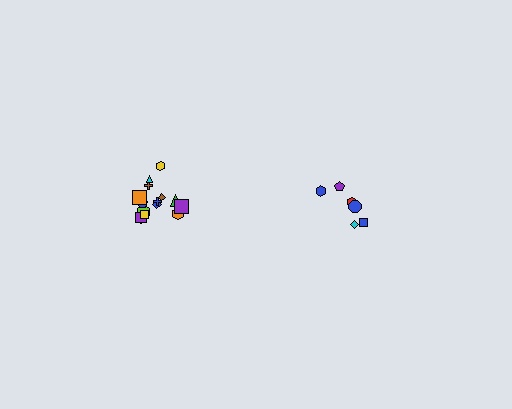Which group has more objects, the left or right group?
The left group.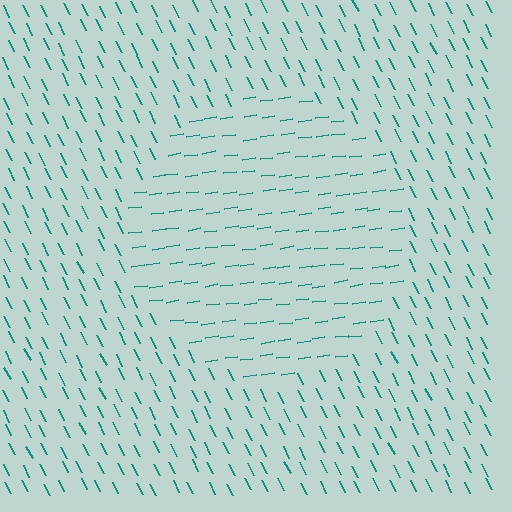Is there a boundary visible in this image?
Yes, there is a texture boundary formed by a change in line orientation.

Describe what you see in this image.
The image is filled with small teal line segments. A circle region in the image has lines oriented differently from the surrounding lines, creating a visible texture boundary.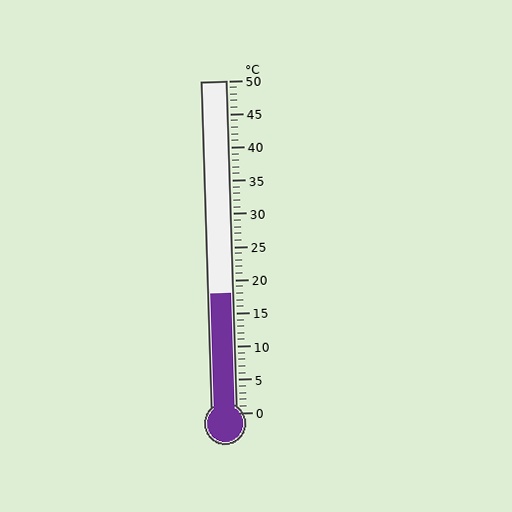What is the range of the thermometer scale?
The thermometer scale ranges from 0°C to 50°C.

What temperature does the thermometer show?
The thermometer shows approximately 18°C.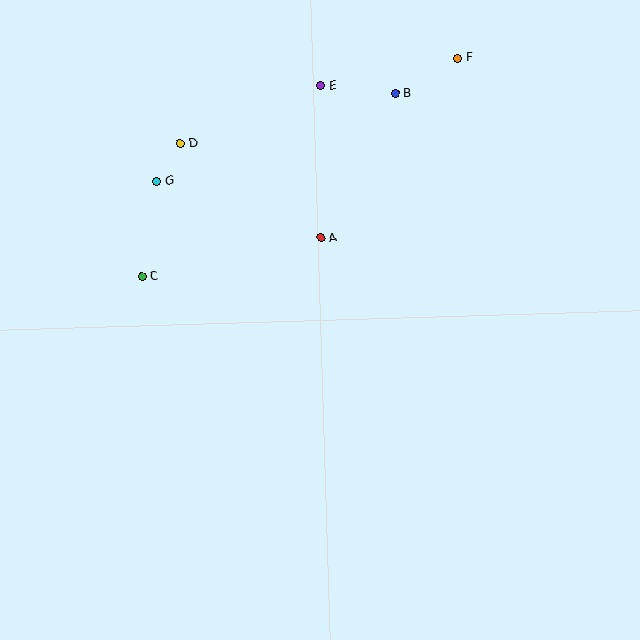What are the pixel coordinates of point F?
Point F is at (458, 58).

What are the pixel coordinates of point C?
Point C is at (142, 277).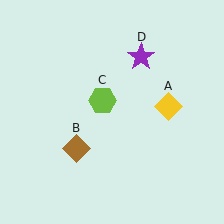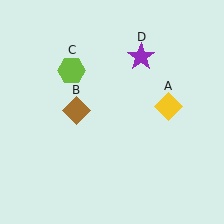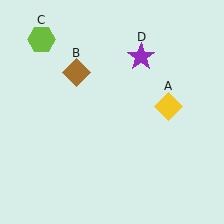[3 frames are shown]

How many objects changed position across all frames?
2 objects changed position: brown diamond (object B), lime hexagon (object C).